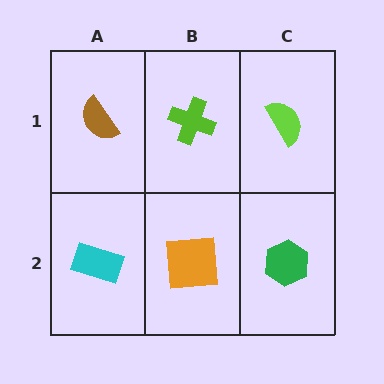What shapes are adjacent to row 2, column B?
A lime cross (row 1, column B), a cyan rectangle (row 2, column A), a green hexagon (row 2, column C).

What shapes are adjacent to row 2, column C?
A lime semicircle (row 1, column C), an orange square (row 2, column B).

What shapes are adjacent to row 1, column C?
A green hexagon (row 2, column C), a lime cross (row 1, column B).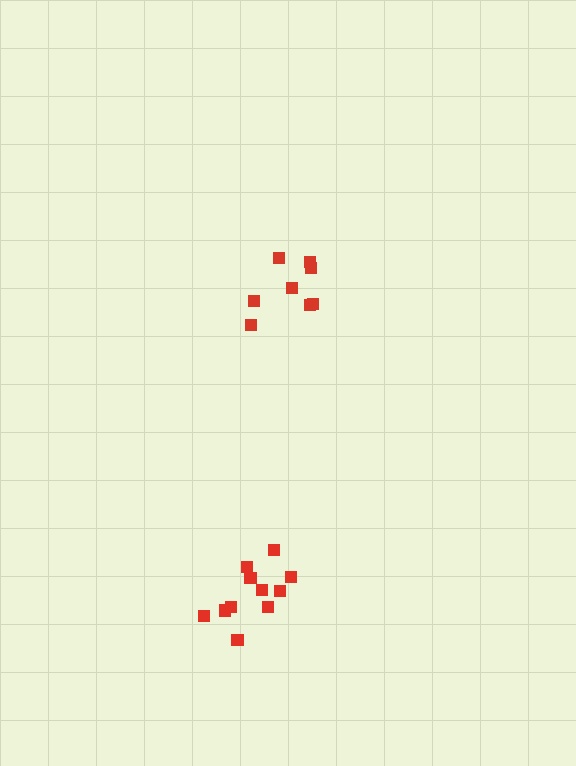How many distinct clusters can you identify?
There are 2 distinct clusters.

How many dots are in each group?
Group 1: 11 dots, Group 2: 8 dots (19 total).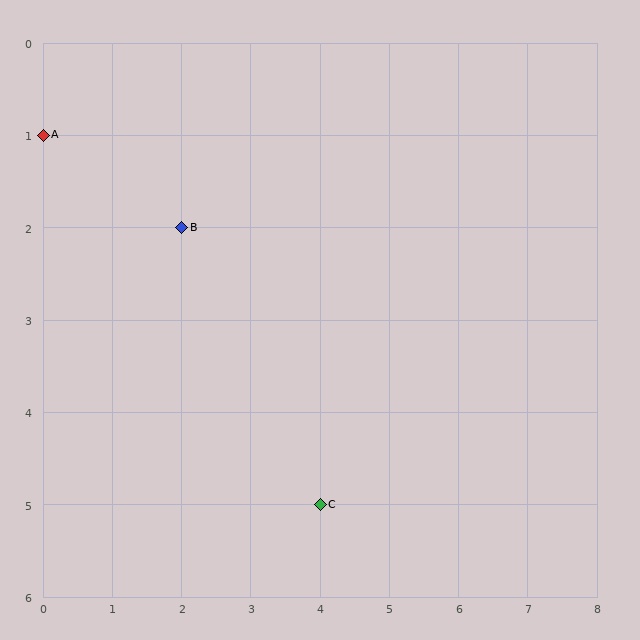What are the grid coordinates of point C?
Point C is at grid coordinates (4, 5).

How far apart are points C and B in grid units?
Points C and B are 2 columns and 3 rows apart (about 3.6 grid units diagonally).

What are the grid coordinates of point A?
Point A is at grid coordinates (0, 1).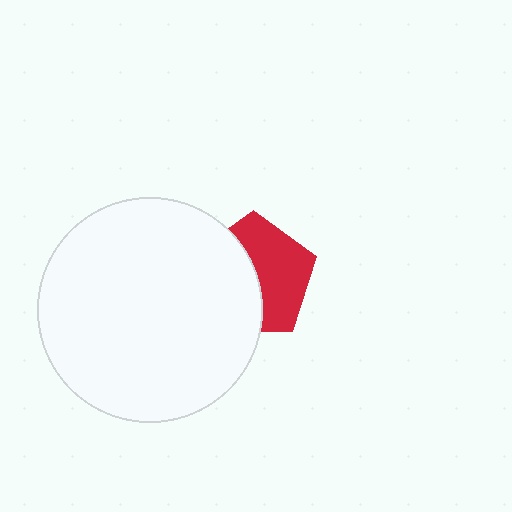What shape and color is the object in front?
The object in front is a white circle.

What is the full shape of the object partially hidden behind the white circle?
The partially hidden object is a red pentagon.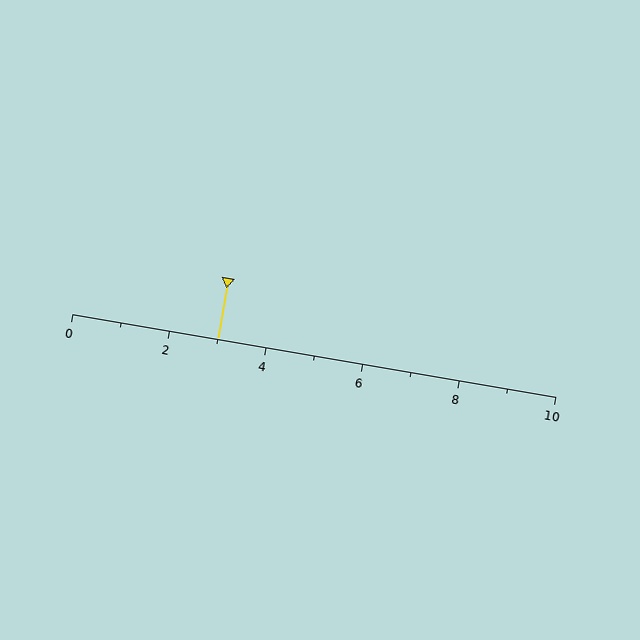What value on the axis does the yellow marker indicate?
The marker indicates approximately 3.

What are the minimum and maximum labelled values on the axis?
The axis runs from 0 to 10.